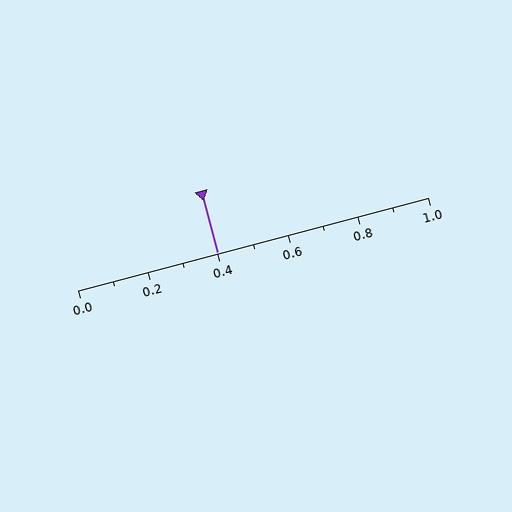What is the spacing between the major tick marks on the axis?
The major ticks are spaced 0.2 apart.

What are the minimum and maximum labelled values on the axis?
The axis runs from 0.0 to 1.0.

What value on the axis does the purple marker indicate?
The marker indicates approximately 0.4.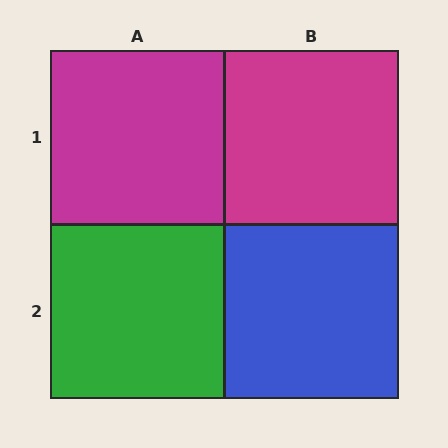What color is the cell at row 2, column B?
Blue.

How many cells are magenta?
2 cells are magenta.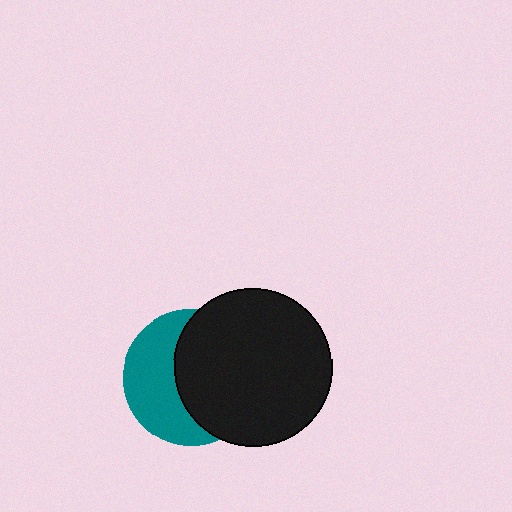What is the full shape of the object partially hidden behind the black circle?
The partially hidden object is a teal circle.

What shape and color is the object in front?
The object in front is a black circle.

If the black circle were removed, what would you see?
You would see the complete teal circle.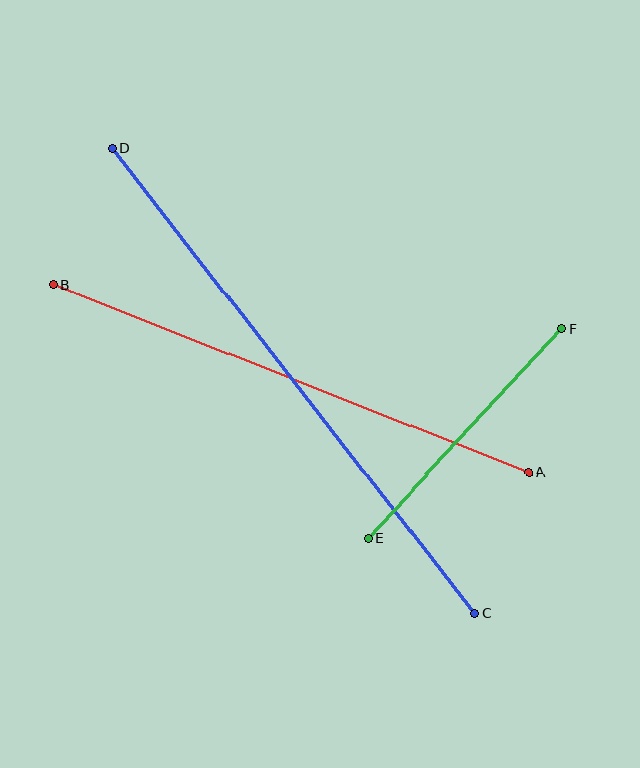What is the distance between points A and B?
The distance is approximately 510 pixels.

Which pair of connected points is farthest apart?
Points C and D are farthest apart.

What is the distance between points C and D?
The distance is approximately 590 pixels.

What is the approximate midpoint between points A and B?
The midpoint is at approximately (291, 379) pixels.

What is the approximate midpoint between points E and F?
The midpoint is at approximately (465, 433) pixels.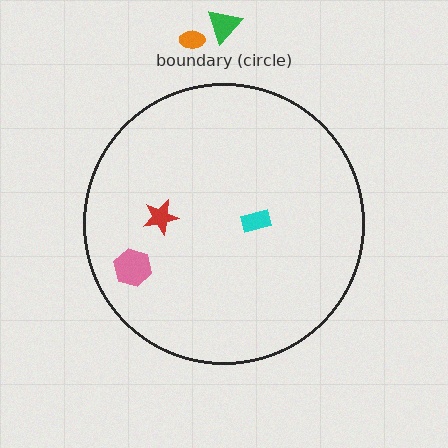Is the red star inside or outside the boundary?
Inside.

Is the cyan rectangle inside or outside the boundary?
Inside.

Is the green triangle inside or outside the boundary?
Outside.